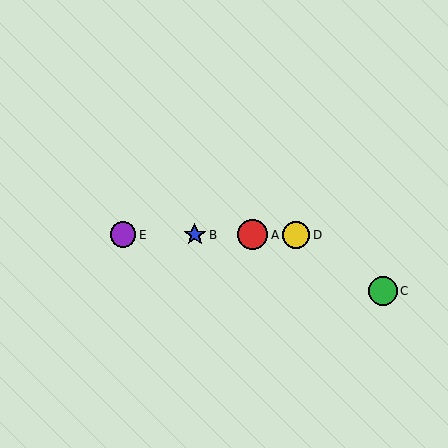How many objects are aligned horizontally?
4 objects (A, B, D, E) are aligned horizontally.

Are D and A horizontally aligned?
Yes, both are at y≈235.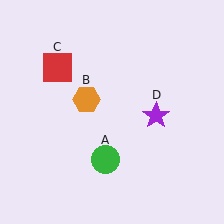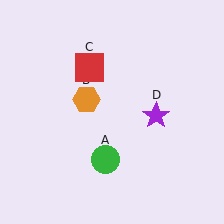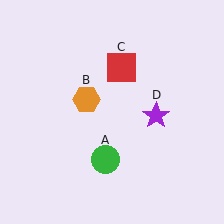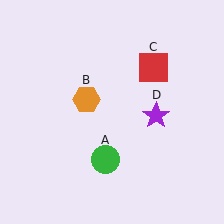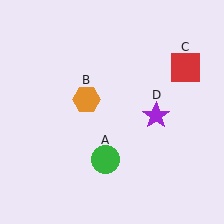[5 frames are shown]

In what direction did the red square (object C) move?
The red square (object C) moved right.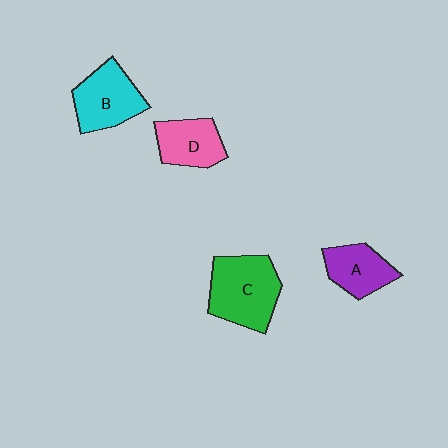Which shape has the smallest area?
Shape A (purple).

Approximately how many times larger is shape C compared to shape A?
Approximately 1.6 times.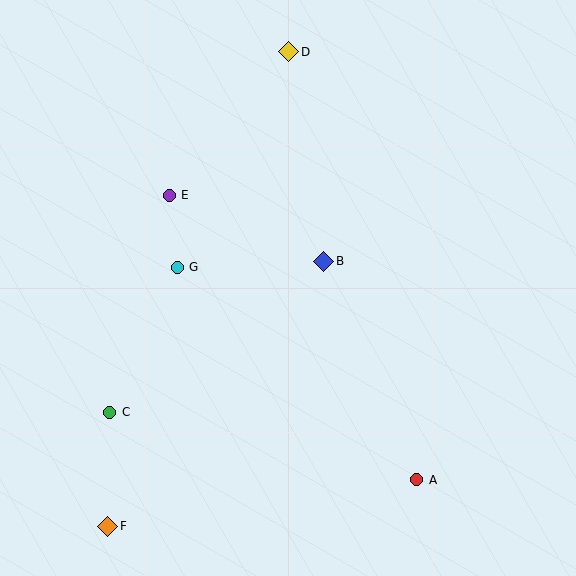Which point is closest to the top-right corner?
Point D is closest to the top-right corner.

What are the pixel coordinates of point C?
Point C is at (110, 412).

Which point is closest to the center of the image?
Point B at (324, 261) is closest to the center.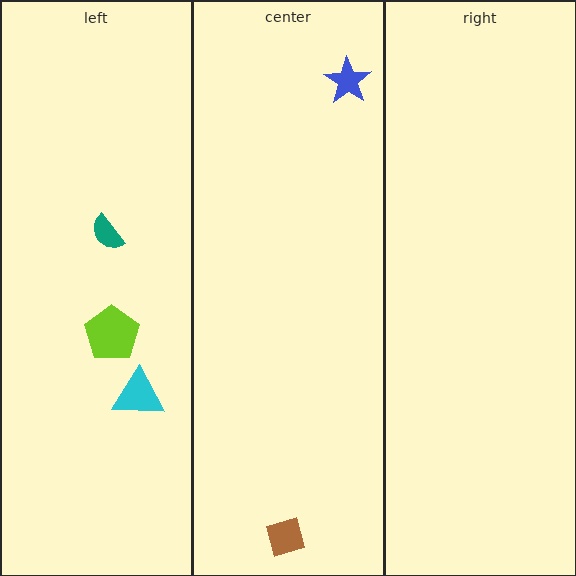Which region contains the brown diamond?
The center region.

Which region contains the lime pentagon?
The left region.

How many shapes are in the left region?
3.